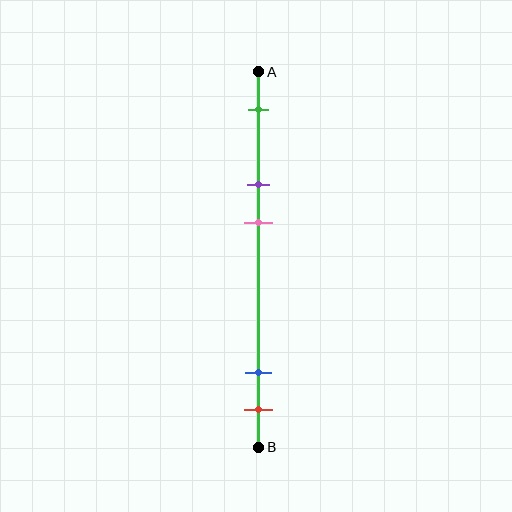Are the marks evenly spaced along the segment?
No, the marks are not evenly spaced.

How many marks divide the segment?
There are 5 marks dividing the segment.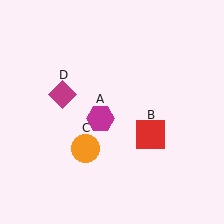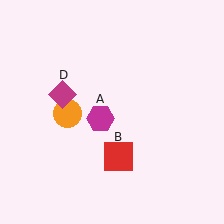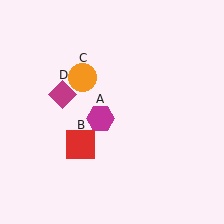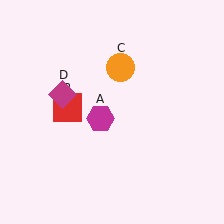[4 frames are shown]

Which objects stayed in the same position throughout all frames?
Magenta hexagon (object A) and magenta diamond (object D) remained stationary.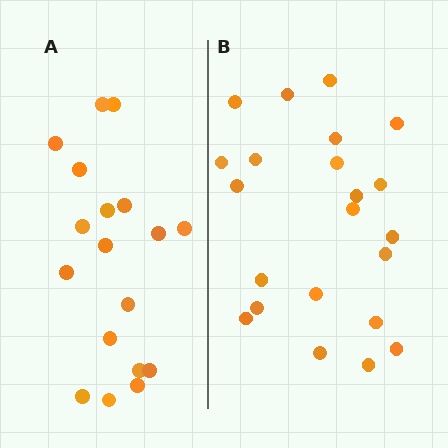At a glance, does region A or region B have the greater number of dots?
Region B (the right region) has more dots.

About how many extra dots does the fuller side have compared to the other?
Region B has about 4 more dots than region A.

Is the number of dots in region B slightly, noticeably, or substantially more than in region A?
Region B has only slightly more — the two regions are fairly close. The ratio is roughly 1.2 to 1.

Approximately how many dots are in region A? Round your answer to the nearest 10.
About 20 dots. (The exact count is 18, which rounds to 20.)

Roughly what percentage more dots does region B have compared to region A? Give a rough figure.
About 20% more.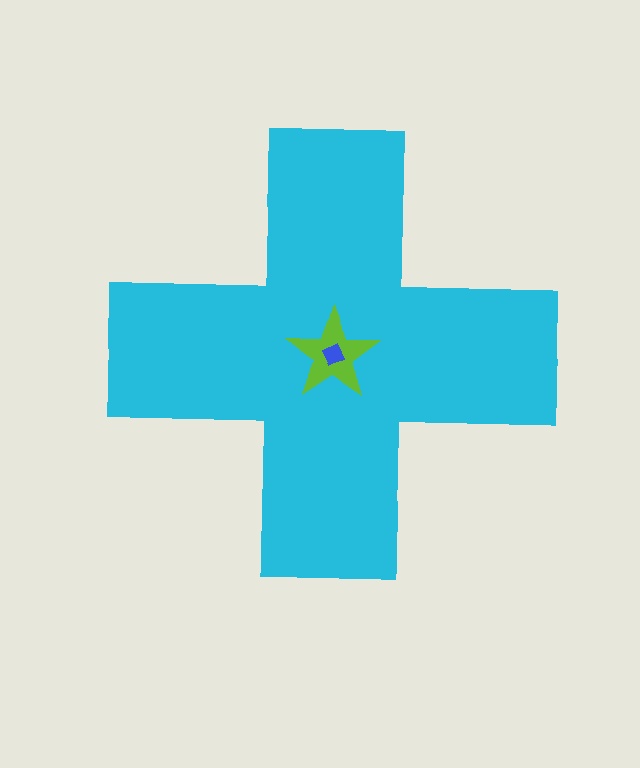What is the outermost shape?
The cyan cross.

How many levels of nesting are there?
3.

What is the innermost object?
The blue square.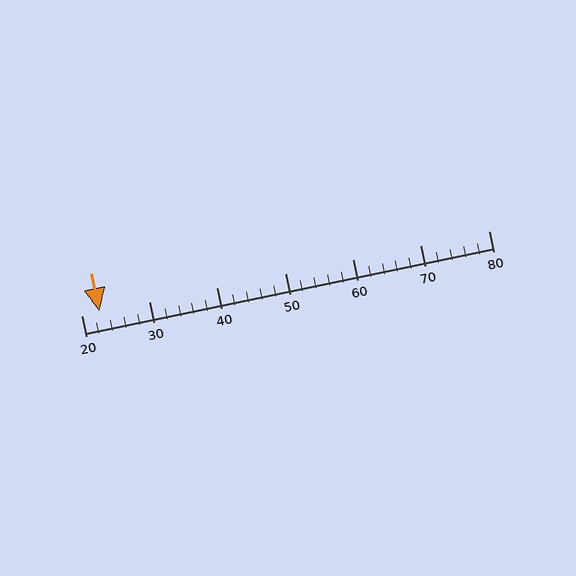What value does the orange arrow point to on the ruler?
The orange arrow points to approximately 23.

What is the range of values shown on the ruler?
The ruler shows values from 20 to 80.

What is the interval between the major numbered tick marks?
The major tick marks are spaced 10 units apart.